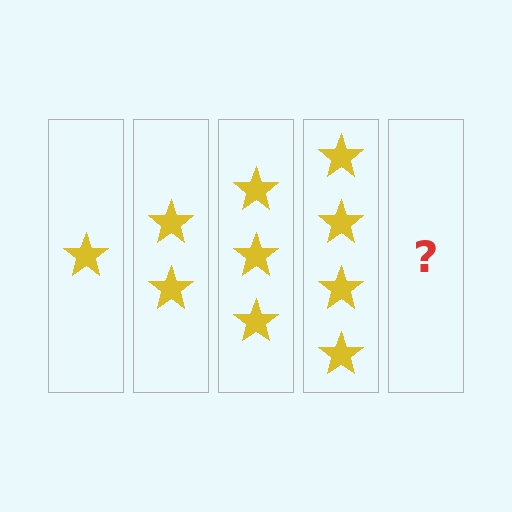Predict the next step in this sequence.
The next step is 5 stars.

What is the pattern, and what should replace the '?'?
The pattern is that each step adds one more star. The '?' should be 5 stars.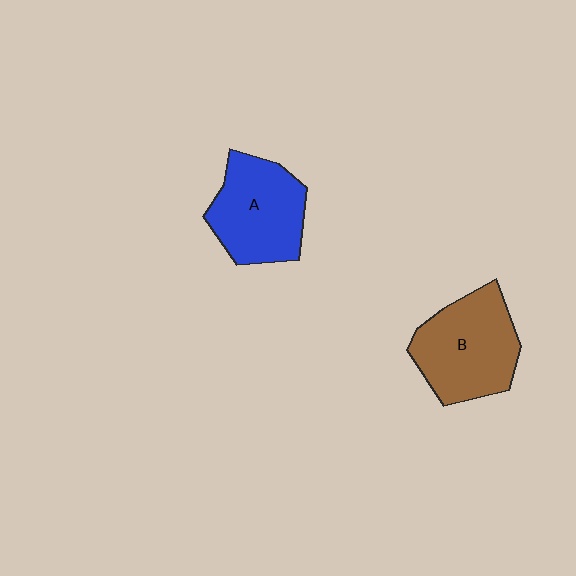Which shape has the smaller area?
Shape A (blue).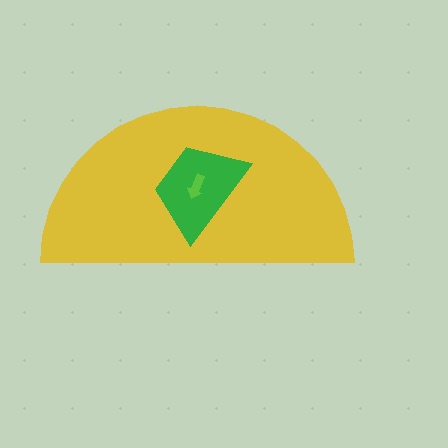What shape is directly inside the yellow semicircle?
The green trapezoid.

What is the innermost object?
The lime arrow.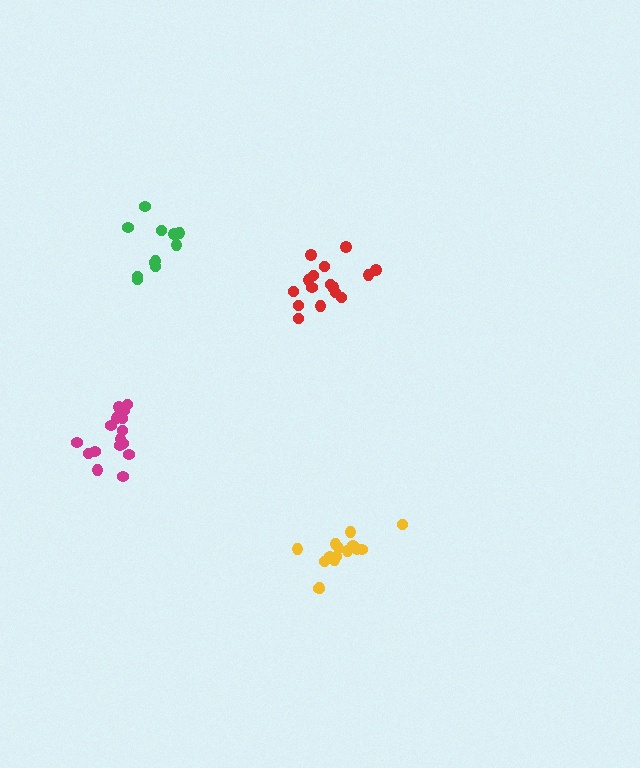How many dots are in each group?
Group 1: 11 dots, Group 2: 16 dots, Group 3: 15 dots, Group 4: 16 dots (58 total).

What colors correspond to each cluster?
The clusters are colored: green, magenta, yellow, red.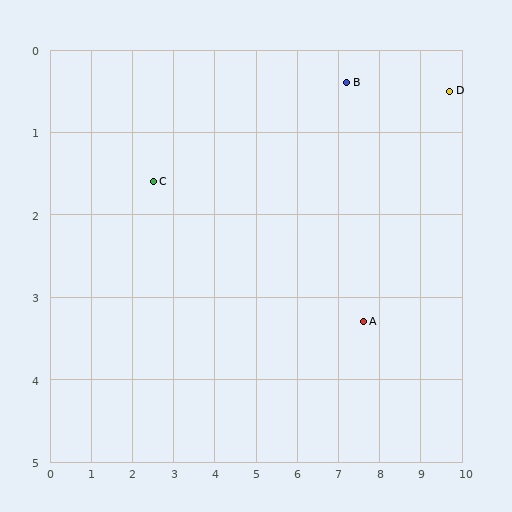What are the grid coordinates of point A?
Point A is at approximately (7.6, 3.3).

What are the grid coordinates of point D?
Point D is at approximately (9.7, 0.5).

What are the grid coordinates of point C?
Point C is at approximately (2.5, 1.6).